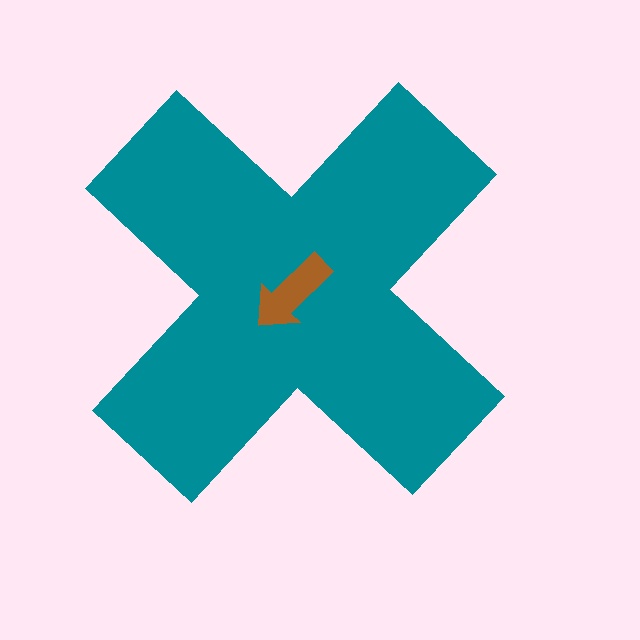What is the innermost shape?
The brown arrow.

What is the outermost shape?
The teal cross.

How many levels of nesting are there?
2.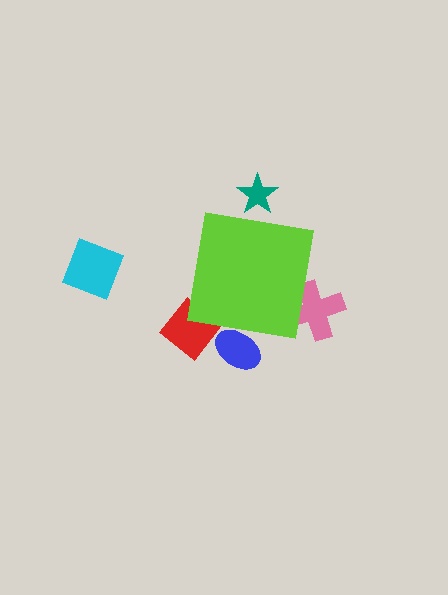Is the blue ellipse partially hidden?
Yes, the blue ellipse is partially hidden behind the lime square.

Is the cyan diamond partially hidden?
No, the cyan diamond is fully visible.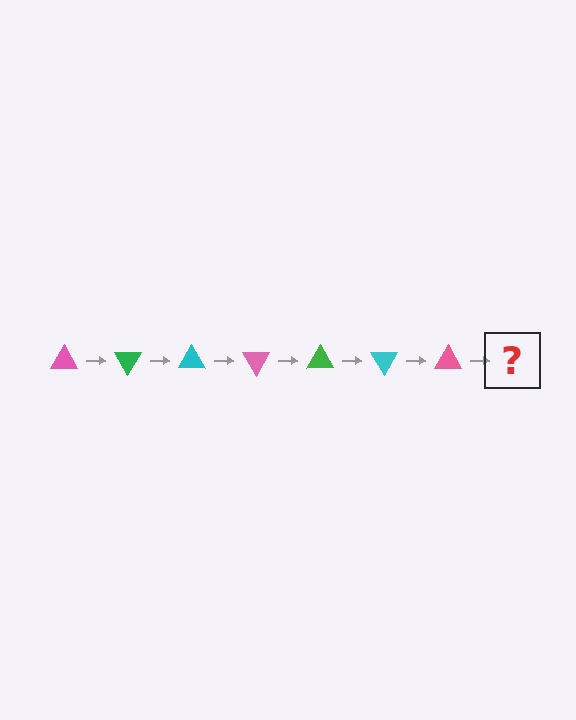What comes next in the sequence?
The next element should be a green triangle, rotated 420 degrees from the start.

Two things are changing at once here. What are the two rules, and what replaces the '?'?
The two rules are that it rotates 60 degrees each step and the color cycles through pink, green, and cyan. The '?' should be a green triangle, rotated 420 degrees from the start.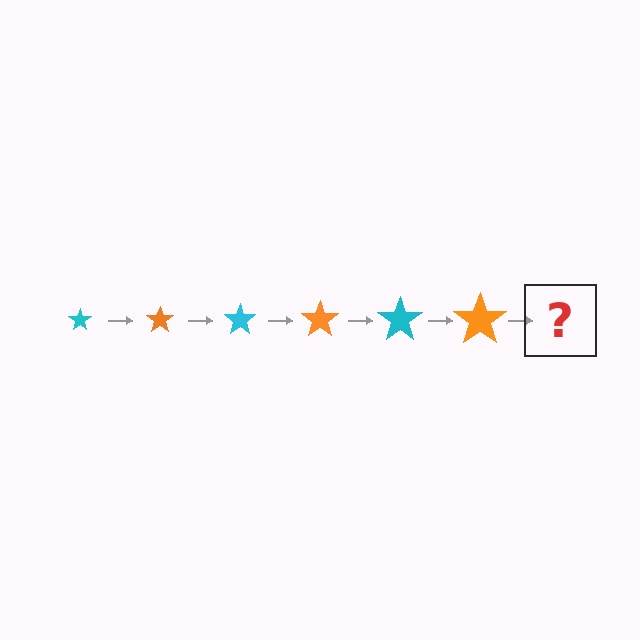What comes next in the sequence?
The next element should be a cyan star, larger than the previous one.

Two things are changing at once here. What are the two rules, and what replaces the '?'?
The two rules are that the star grows larger each step and the color cycles through cyan and orange. The '?' should be a cyan star, larger than the previous one.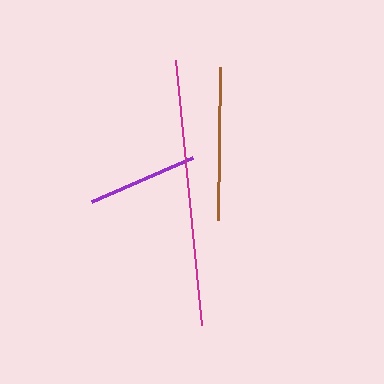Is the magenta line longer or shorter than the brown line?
The magenta line is longer than the brown line.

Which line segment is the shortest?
The purple line is the shortest at approximately 110 pixels.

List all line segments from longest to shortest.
From longest to shortest: magenta, brown, purple.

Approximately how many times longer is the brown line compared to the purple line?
The brown line is approximately 1.4 times the length of the purple line.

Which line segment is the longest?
The magenta line is the longest at approximately 266 pixels.